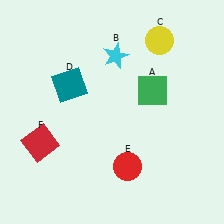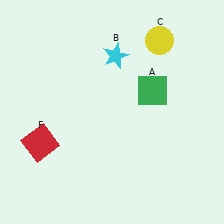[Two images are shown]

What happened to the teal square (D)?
The teal square (D) was removed in Image 2. It was in the top-left area of Image 1.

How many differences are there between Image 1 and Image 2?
There are 2 differences between the two images.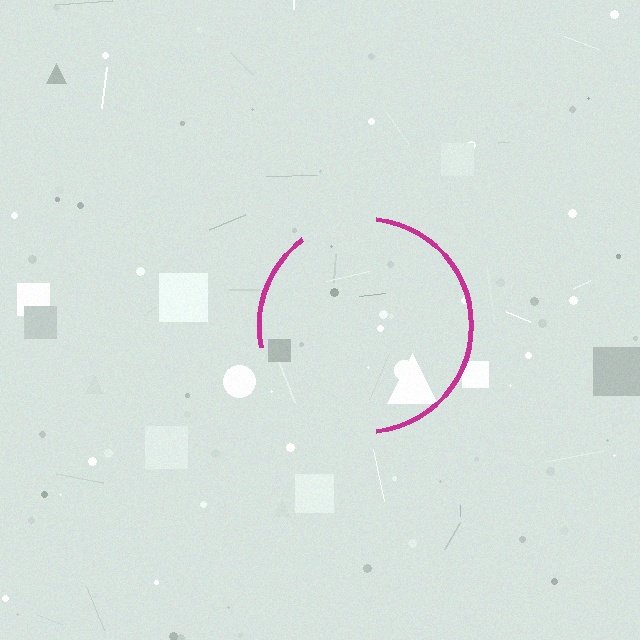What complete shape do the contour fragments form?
The contour fragments form a circle.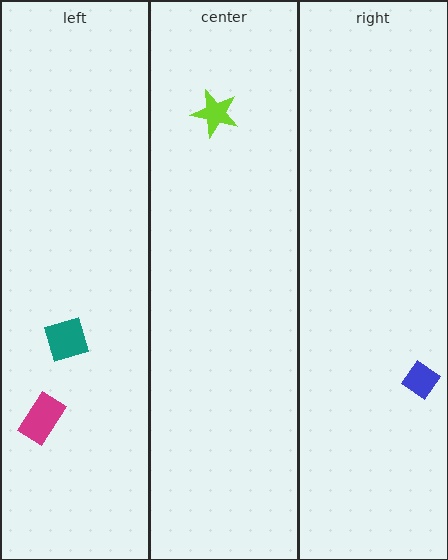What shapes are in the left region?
The magenta rectangle, the teal square.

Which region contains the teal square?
The left region.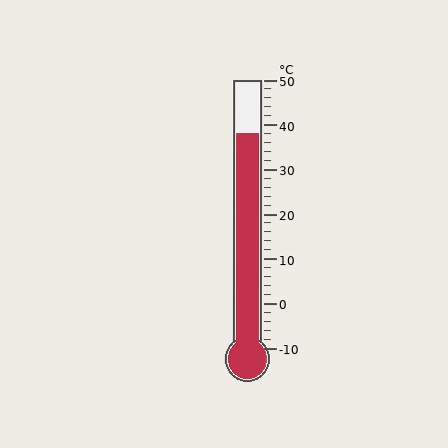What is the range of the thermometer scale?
The thermometer scale ranges from -10°C to 50°C.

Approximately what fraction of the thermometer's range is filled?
The thermometer is filled to approximately 80% of its range.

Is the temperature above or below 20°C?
The temperature is above 20°C.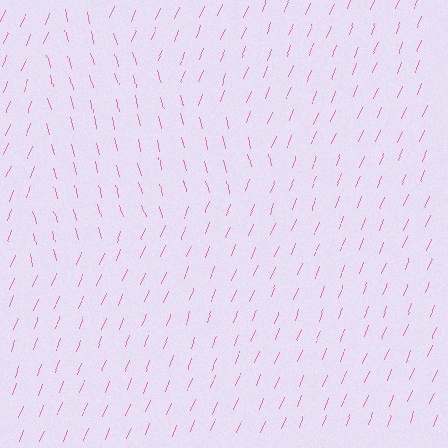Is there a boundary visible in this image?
Yes, there is a texture boundary formed by a change in line orientation.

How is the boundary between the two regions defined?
The boundary is defined purely by a change in line orientation (approximately 37 degrees difference). All lines are the same color and thickness.